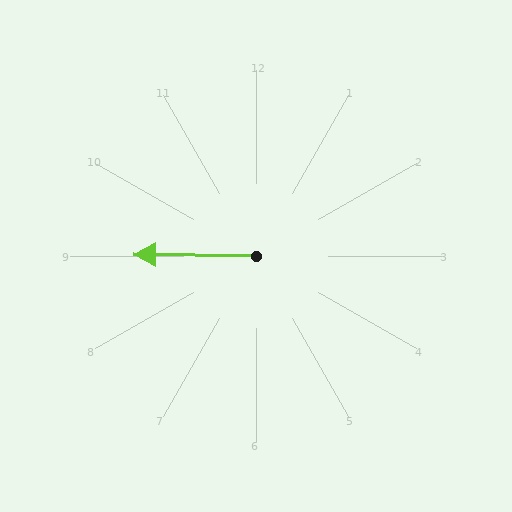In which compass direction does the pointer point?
West.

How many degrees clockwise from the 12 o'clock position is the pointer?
Approximately 271 degrees.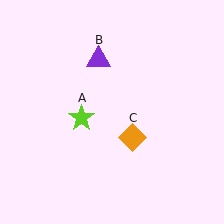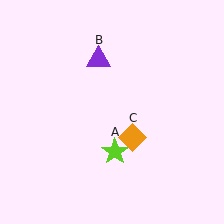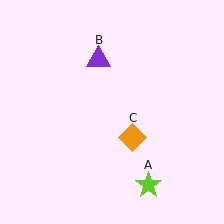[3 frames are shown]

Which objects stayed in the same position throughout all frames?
Purple triangle (object B) and orange diamond (object C) remained stationary.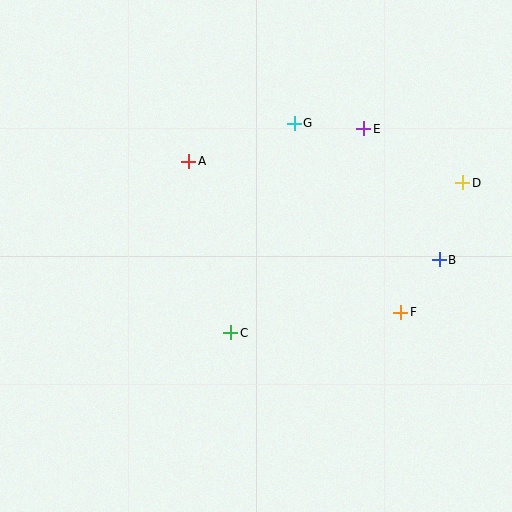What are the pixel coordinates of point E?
Point E is at (364, 129).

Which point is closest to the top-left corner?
Point A is closest to the top-left corner.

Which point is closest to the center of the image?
Point C at (231, 333) is closest to the center.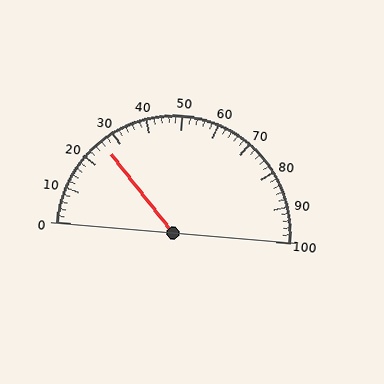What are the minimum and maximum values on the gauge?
The gauge ranges from 0 to 100.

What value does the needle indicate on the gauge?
The needle indicates approximately 26.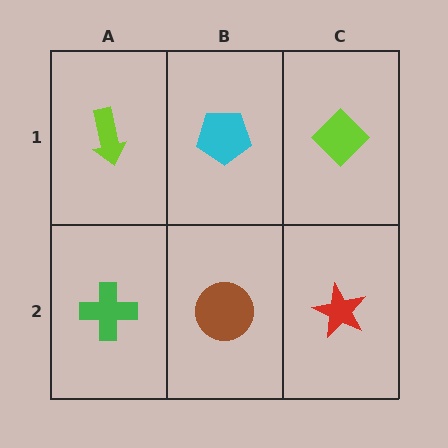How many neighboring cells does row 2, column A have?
2.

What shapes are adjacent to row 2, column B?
A cyan pentagon (row 1, column B), a green cross (row 2, column A), a red star (row 2, column C).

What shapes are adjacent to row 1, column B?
A brown circle (row 2, column B), a lime arrow (row 1, column A), a lime diamond (row 1, column C).